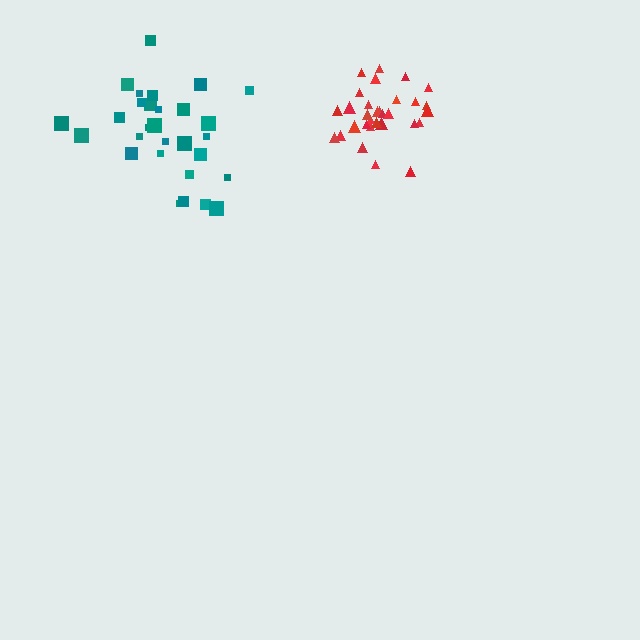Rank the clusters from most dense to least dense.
red, teal.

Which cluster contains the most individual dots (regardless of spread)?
Red (31).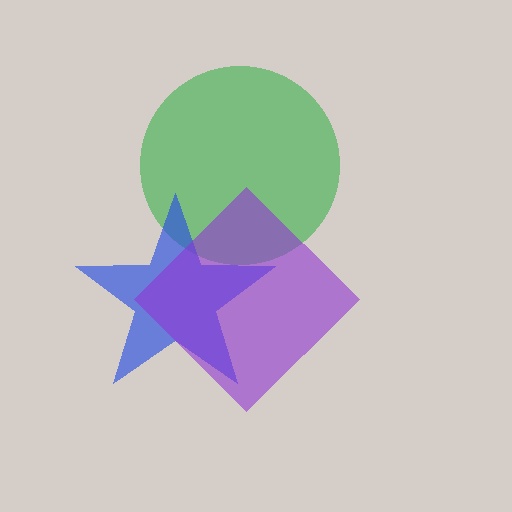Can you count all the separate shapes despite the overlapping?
Yes, there are 3 separate shapes.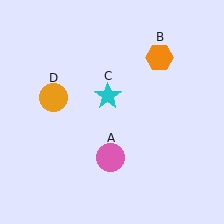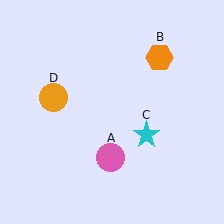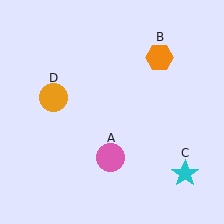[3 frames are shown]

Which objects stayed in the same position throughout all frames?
Pink circle (object A) and orange hexagon (object B) and orange circle (object D) remained stationary.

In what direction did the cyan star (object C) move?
The cyan star (object C) moved down and to the right.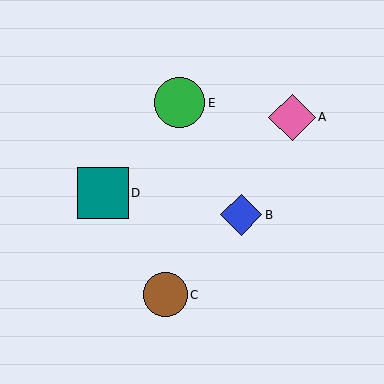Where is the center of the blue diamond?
The center of the blue diamond is at (241, 215).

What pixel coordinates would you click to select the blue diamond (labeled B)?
Click at (241, 215) to select the blue diamond B.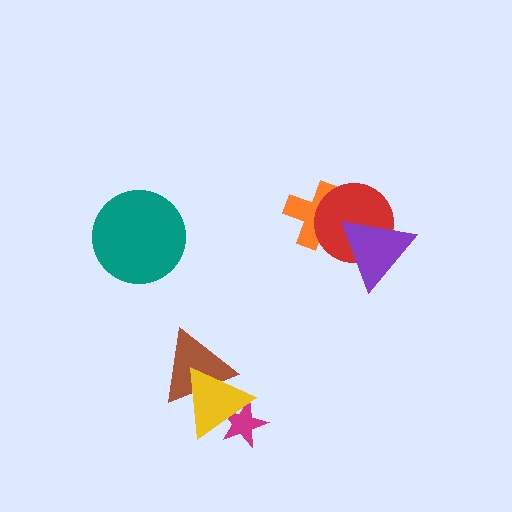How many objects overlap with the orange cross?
2 objects overlap with the orange cross.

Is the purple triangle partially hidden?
No, no other shape covers it.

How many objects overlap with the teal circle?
0 objects overlap with the teal circle.